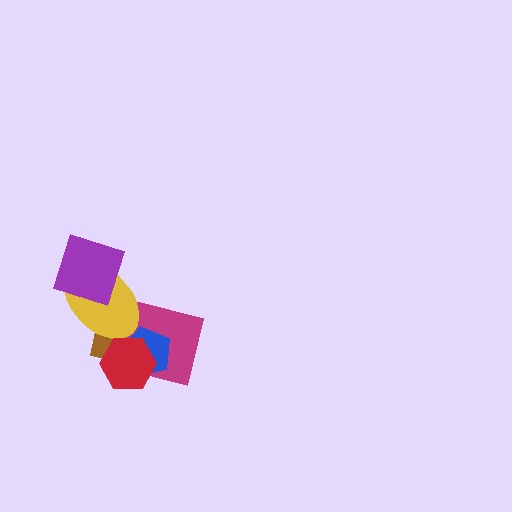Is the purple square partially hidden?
No, no other shape covers it.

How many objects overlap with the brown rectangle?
4 objects overlap with the brown rectangle.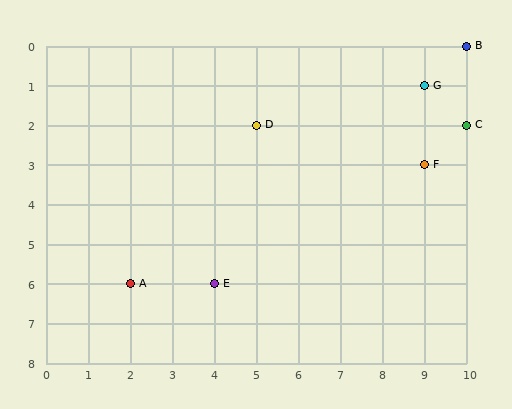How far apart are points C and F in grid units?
Points C and F are 1 column and 1 row apart (about 1.4 grid units diagonally).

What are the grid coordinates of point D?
Point D is at grid coordinates (5, 2).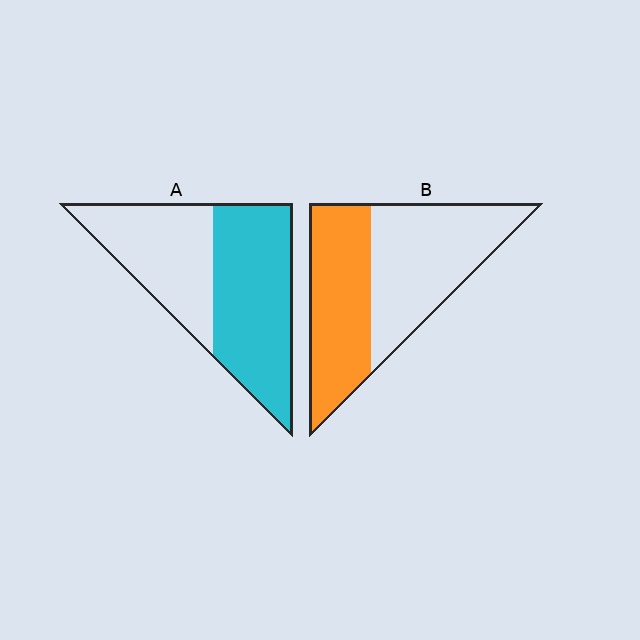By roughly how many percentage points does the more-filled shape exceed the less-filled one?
By roughly 10 percentage points (A over B).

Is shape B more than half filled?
No.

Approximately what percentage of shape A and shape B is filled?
A is approximately 55% and B is approximately 45%.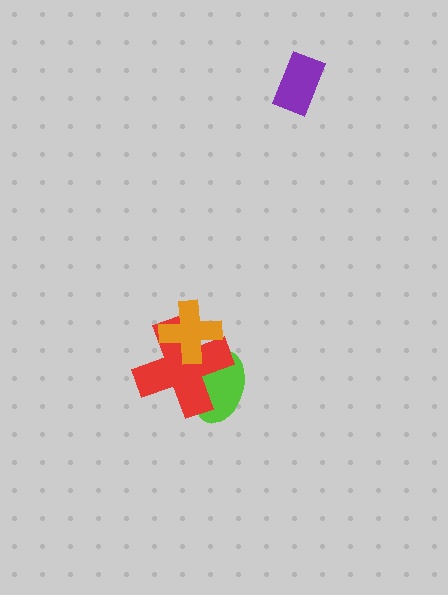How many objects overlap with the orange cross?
1 object overlaps with the orange cross.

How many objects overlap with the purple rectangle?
0 objects overlap with the purple rectangle.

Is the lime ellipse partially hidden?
Yes, it is partially covered by another shape.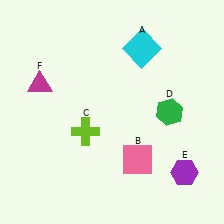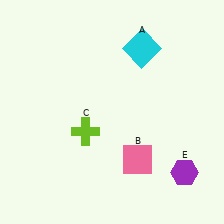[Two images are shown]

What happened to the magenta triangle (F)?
The magenta triangle (F) was removed in Image 2. It was in the top-left area of Image 1.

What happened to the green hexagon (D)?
The green hexagon (D) was removed in Image 2. It was in the top-right area of Image 1.